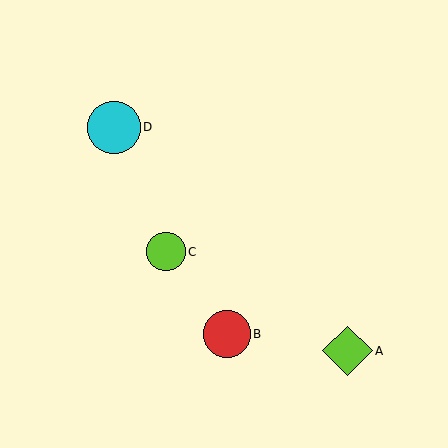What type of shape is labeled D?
Shape D is a cyan circle.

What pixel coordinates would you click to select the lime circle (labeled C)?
Click at (166, 252) to select the lime circle C.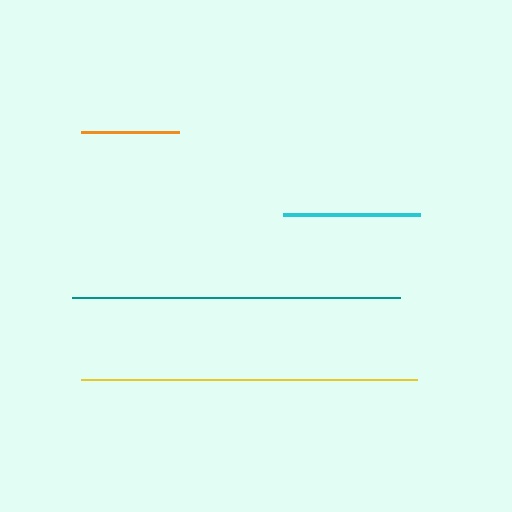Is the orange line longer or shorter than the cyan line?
The cyan line is longer than the orange line.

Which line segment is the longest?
The yellow line is the longest at approximately 335 pixels.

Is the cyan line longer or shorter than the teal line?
The teal line is longer than the cyan line.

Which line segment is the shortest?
The orange line is the shortest at approximately 98 pixels.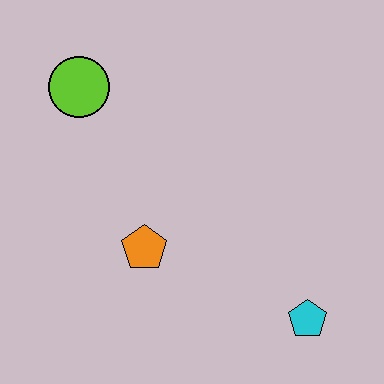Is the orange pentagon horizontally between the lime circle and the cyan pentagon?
Yes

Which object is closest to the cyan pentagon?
The orange pentagon is closest to the cyan pentagon.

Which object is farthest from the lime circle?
The cyan pentagon is farthest from the lime circle.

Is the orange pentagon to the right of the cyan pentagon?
No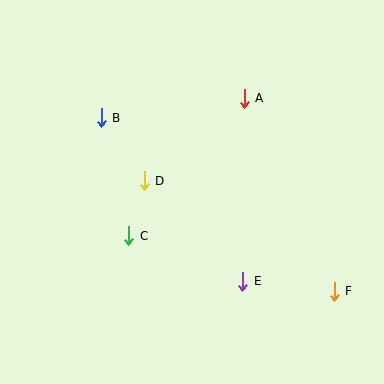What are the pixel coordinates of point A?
Point A is at (244, 98).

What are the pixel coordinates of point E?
Point E is at (243, 281).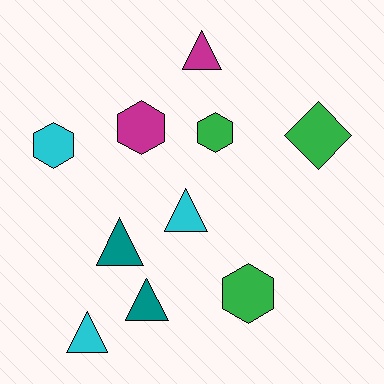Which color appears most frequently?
Cyan, with 3 objects.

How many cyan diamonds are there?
There are no cyan diamonds.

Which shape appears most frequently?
Triangle, with 5 objects.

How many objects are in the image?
There are 10 objects.